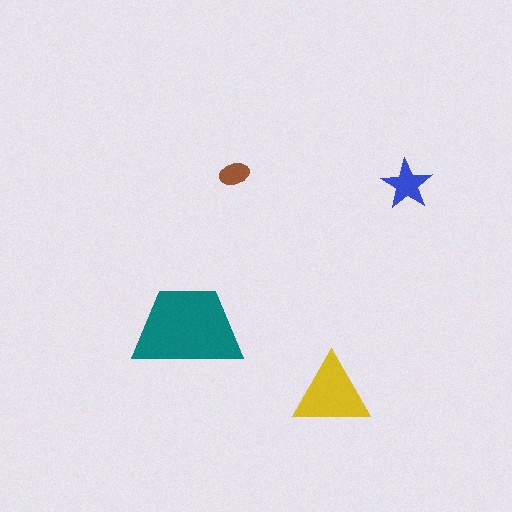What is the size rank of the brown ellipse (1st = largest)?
4th.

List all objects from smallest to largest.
The brown ellipse, the blue star, the yellow triangle, the teal trapezoid.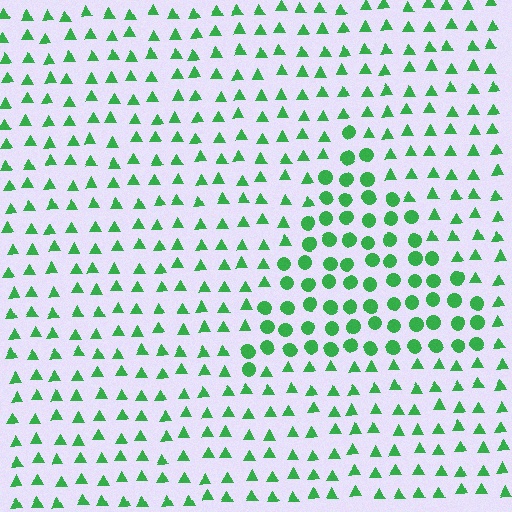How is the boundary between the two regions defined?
The boundary is defined by a change in element shape: circles inside vs. triangles outside. All elements share the same color and spacing.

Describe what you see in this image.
The image is filled with small green elements arranged in a uniform grid. A triangle-shaped region contains circles, while the surrounding area contains triangles. The boundary is defined purely by the change in element shape.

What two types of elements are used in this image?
The image uses circles inside the triangle region and triangles outside it.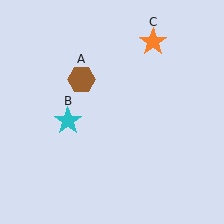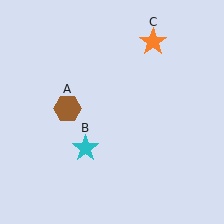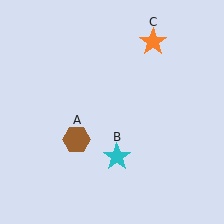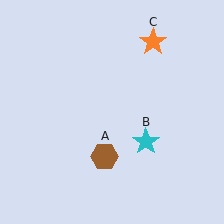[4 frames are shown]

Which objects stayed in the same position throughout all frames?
Orange star (object C) remained stationary.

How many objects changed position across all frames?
2 objects changed position: brown hexagon (object A), cyan star (object B).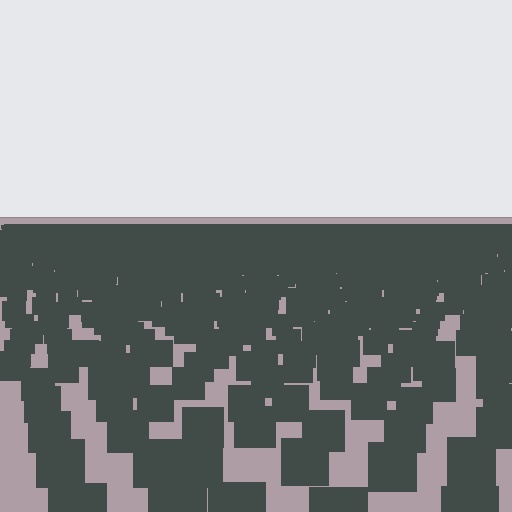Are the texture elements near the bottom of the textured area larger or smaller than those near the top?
Larger. Near the bottom, elements are closer to the viewer and appear at a bigger on-screen size.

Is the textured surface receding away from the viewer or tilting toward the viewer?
The surface is receding away from the viewer. Texture elements get smaller and denser toward the top.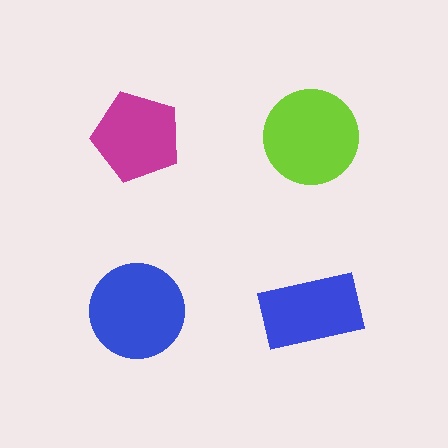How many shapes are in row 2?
2 shapes.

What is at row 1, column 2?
A lime circle.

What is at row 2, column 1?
A blue circle.